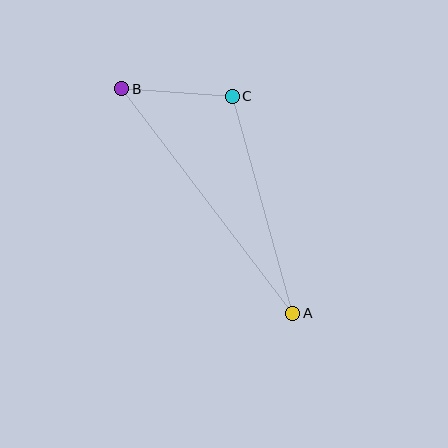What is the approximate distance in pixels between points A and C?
The distance between A and C is approximately 226 pixels.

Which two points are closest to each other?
Points B and C are closest to each other.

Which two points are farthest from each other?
Points A and B are farthest from each other.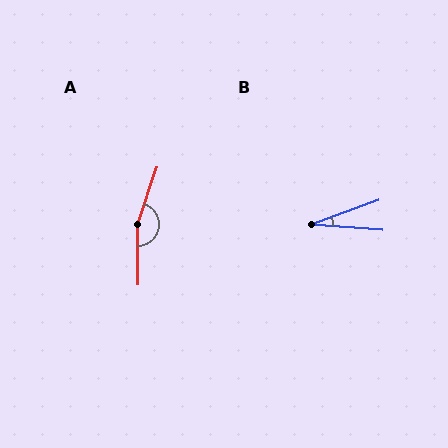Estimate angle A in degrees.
Approximately 162 degrees.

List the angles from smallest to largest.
B (24°), A (162°).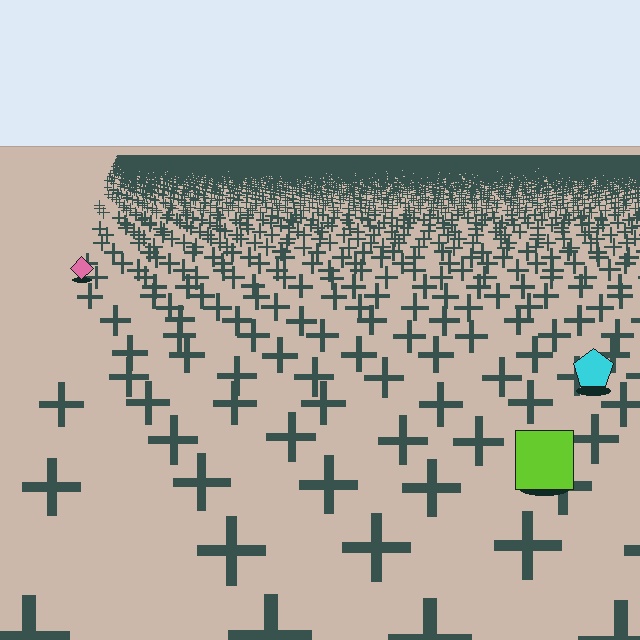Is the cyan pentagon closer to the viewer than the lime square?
No. The lime square is closer — you can tell from the texture gradient: the ground texture is coarser near it.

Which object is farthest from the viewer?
The pink diamond is farthest from the viewer. It appears smaller and the ground texture around it is denser.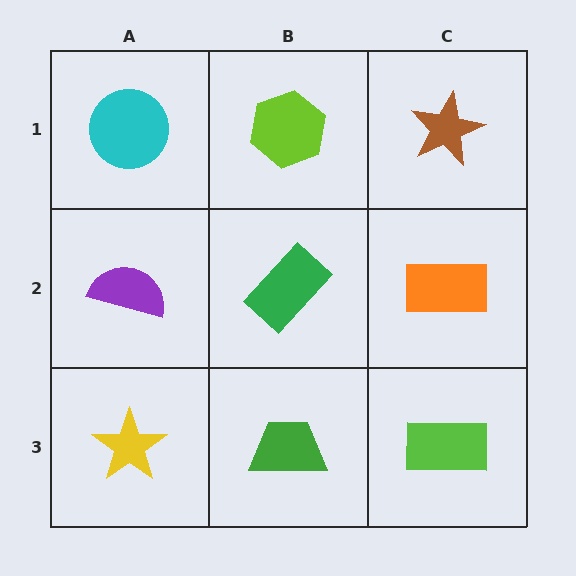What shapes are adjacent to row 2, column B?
A lime hexagon (row 1, column B), a green trapezoid (row 3, column B), a purple semicircle (row 2, column A), an orange rectangle (row 2, column C).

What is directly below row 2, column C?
A lime rectangle.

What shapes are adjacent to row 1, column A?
A purple semicircle (row 2, column A), a lime hexagon (row 1, column B).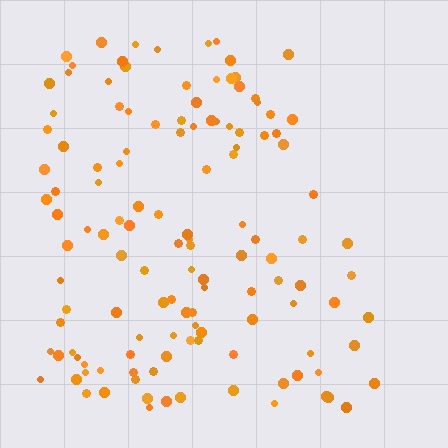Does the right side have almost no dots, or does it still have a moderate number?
Still a moderate number, just noticeably fewer than the left.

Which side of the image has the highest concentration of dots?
The left.